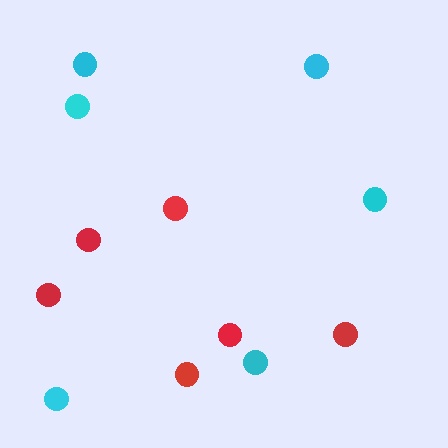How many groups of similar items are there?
There are 2 groups: one group of red circles (6) and one group of cyan circles (6).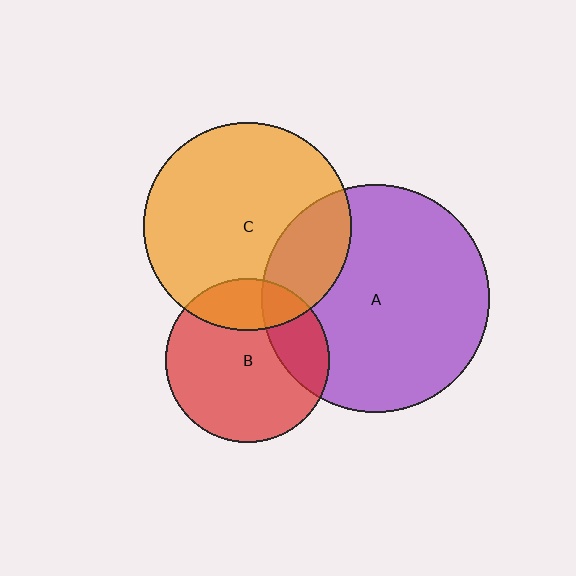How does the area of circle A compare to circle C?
Approximately 1.2 times.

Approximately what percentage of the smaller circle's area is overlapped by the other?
Approximately 25%.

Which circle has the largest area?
Circle A (purple).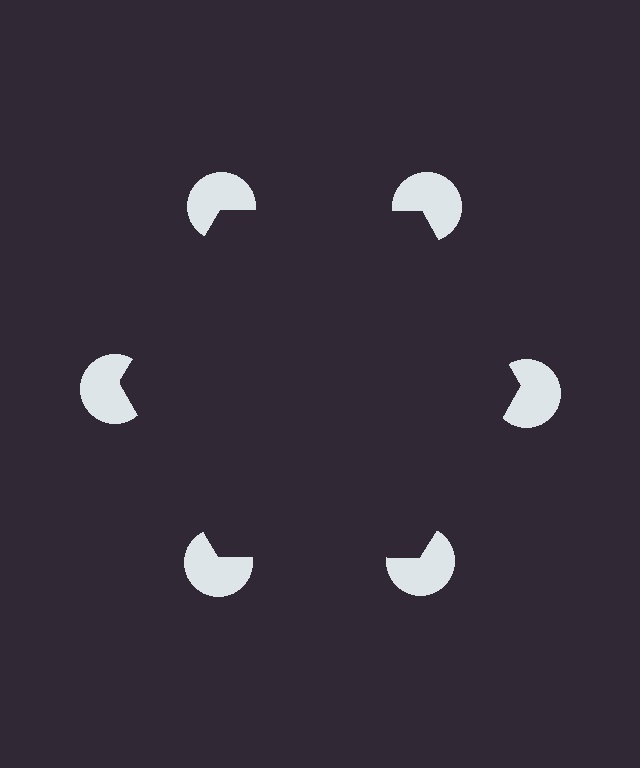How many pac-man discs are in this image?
There are 6 — one at each vertex of the illusory hexagon.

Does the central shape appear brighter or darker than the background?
It typically appears slightly darker than the background, even though no actual brightness change is drawn.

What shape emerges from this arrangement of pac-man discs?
An illusory hexagon — its edges are inferred from the aligned wedge cuts in the pac-man discs, not physically drawn.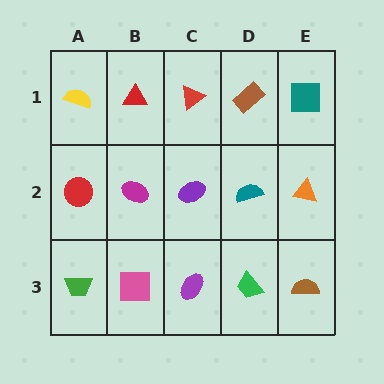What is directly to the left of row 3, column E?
A green trapezoid.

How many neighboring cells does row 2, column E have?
3.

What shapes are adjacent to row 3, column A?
A red circle (row 2, column A), a pink square (row 3, column B).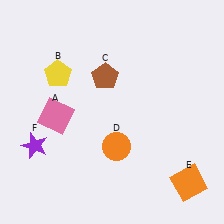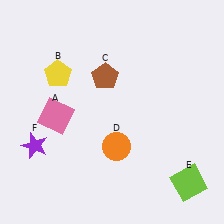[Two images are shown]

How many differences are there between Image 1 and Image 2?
There is 1 difference between the two images.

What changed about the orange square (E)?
In Image 1, E is orange. In Image 2, it changed to lime.